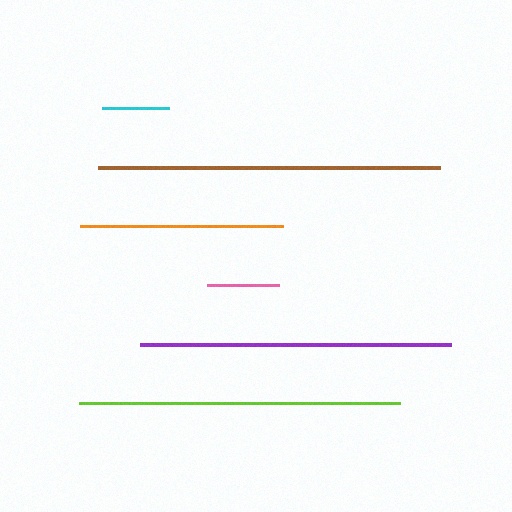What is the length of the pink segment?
The pink segment is approximately 72 pixels long.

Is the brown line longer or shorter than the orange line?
The brown line is longer than the orange line.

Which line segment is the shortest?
The cyan line is the shortest at approximately 66 pixels.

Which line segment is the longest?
The brown line is the longest at approximately 342 pixels.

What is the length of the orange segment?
The orange segment is approximately 203 pixels long.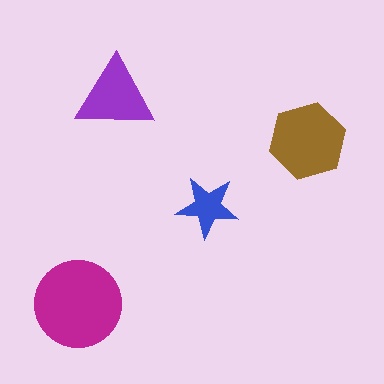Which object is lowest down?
The magenta circle is bottommost.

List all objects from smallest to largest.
The blue star, the purple triangle, the brown hexagon, the magenta circle.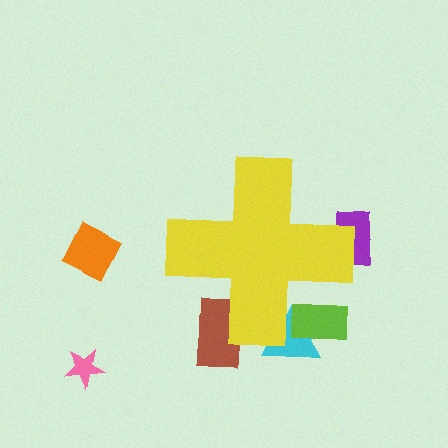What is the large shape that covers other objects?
A yellow cross.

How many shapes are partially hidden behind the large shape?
4 shapes are partially hidden.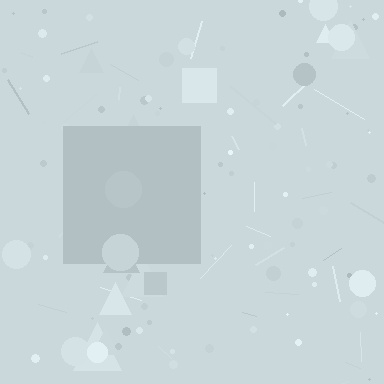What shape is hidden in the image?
A square is hidden in the image.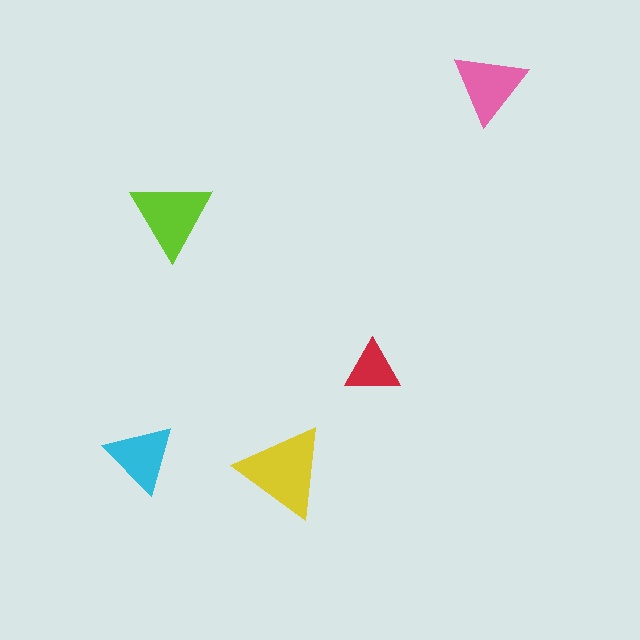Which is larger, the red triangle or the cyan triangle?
The cyan one.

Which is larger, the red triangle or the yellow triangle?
The yellow one.